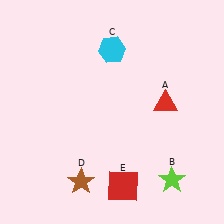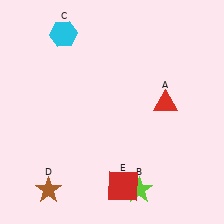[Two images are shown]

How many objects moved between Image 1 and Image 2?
3 objects moved between the two images.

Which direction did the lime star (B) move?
The lime star (B) moved left.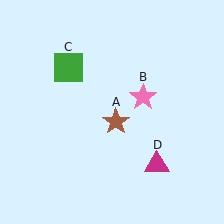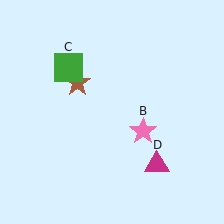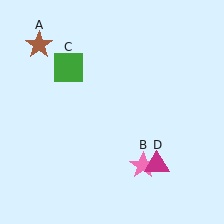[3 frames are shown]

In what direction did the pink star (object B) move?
The pink star (object B) moved down.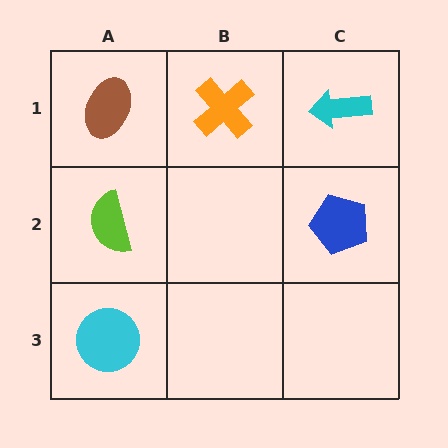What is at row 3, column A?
A cyan circle.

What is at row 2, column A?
A lime semicircle.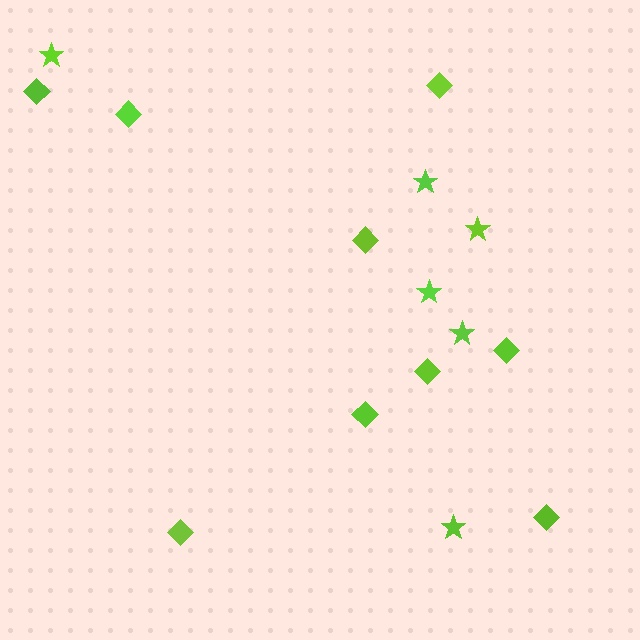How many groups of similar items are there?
There are 2 groups: one group of stars (6) and one group of diamonds (9).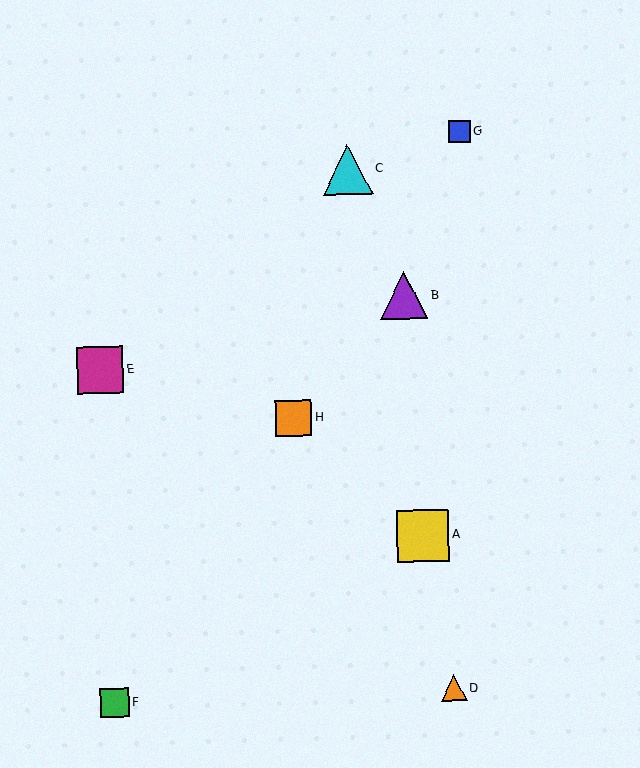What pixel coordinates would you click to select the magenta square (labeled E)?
Click at (100, 370) to select the magenta square E.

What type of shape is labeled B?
Shape B is a purple triangle.